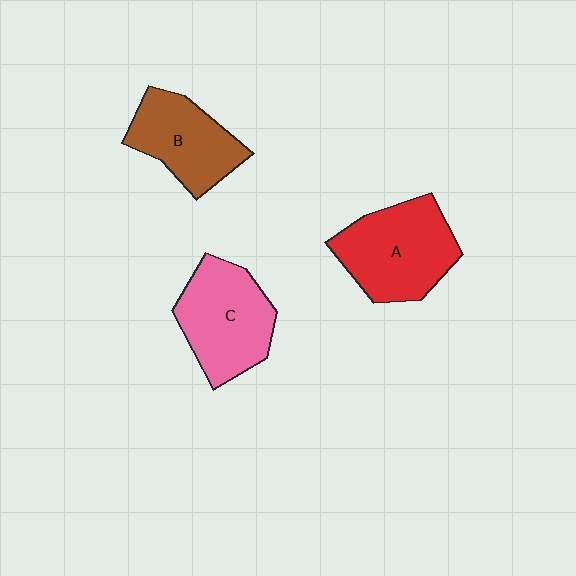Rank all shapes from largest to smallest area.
From largest to smallest: A (red), C (pink), B (brown).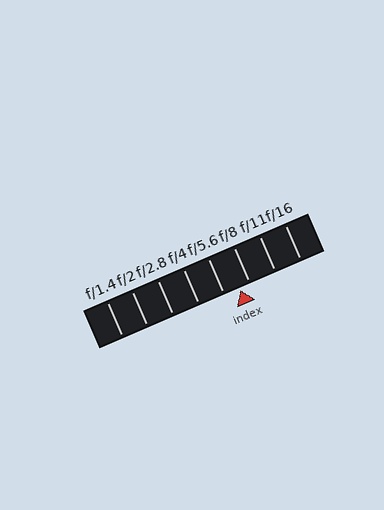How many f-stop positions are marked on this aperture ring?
There are 8 f-stop positions marked.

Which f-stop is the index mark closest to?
The index mark is closest to f/8.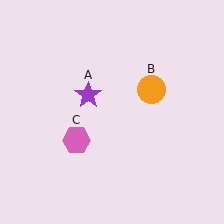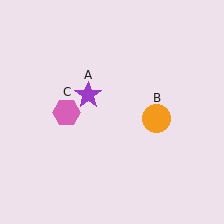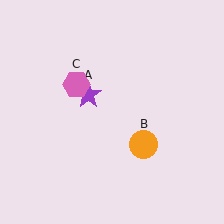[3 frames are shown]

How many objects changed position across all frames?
2 objects changed position: orange circle (object B), pink hexagon (object C).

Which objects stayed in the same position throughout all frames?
Purple star (object A) remained stationary.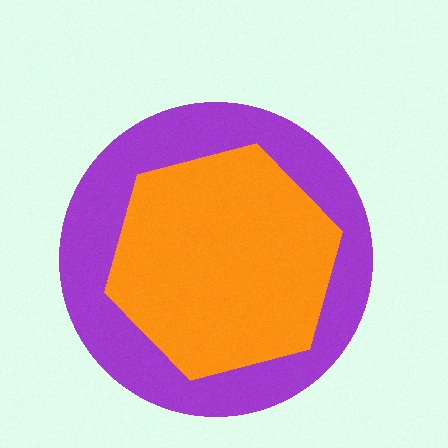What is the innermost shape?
The orange hexagon.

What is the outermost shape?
The purple circle.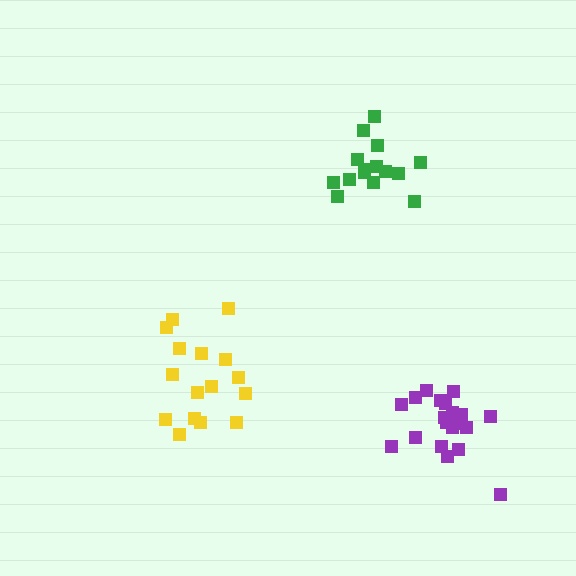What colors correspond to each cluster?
The clusters are colored: purple, green, yellow.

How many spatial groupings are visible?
There are 3 spatial groupings.